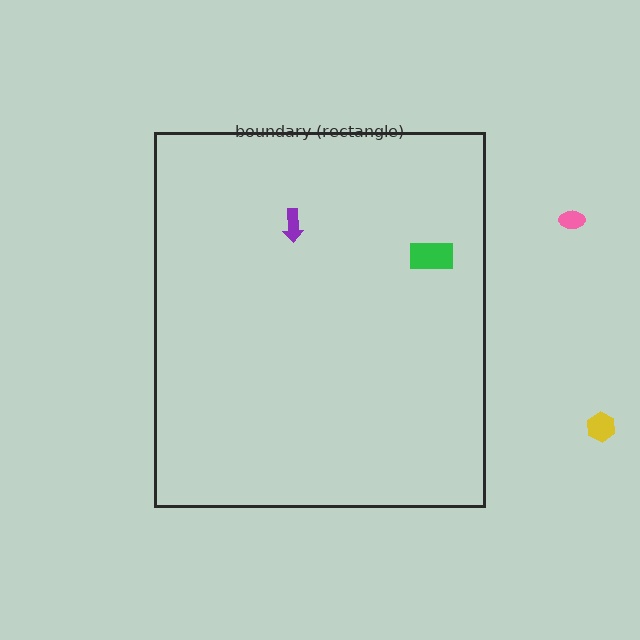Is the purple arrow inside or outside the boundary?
Inside.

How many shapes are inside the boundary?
2 inside, 2 outside.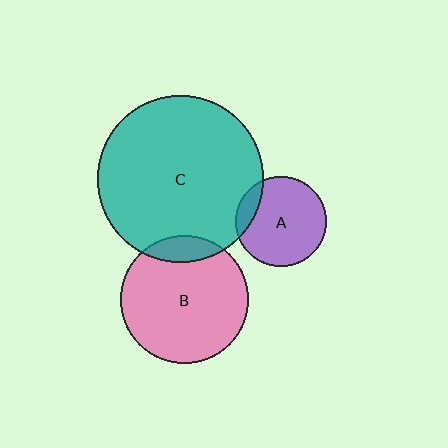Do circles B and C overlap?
Yes.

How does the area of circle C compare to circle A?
Approximately 3.4 times.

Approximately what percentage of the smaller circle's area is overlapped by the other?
Approximately 10%.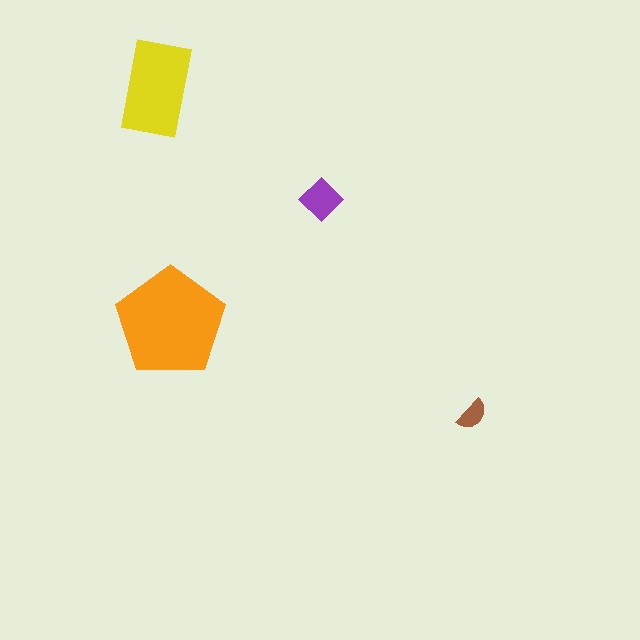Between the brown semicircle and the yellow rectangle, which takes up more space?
The yellow rectangle.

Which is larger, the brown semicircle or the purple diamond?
The purple diamond.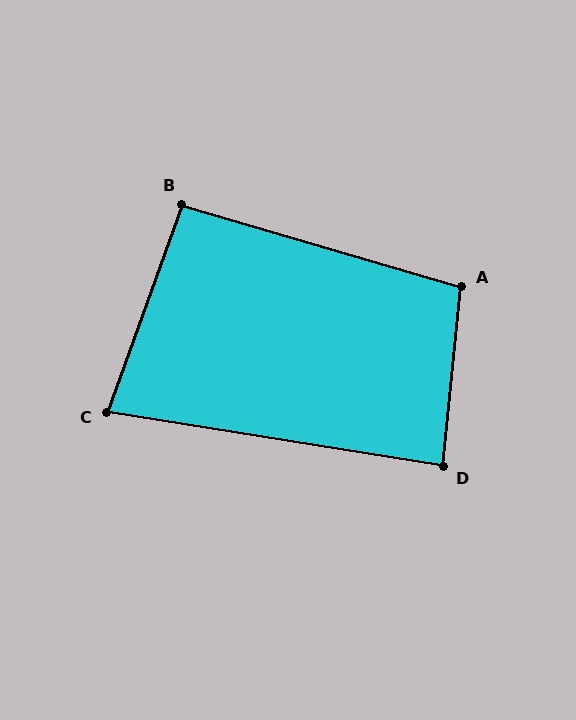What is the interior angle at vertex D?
Approximately 87 degrees (approximately right).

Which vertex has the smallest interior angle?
C, at approximately 79 degrees.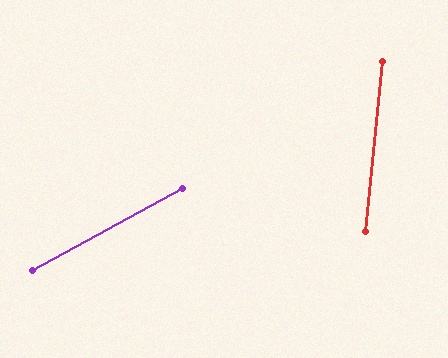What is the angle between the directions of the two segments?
Approximately 56 degrees.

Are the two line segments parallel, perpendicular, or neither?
Neither parallel nor perpendicular — they differ by about 56°.